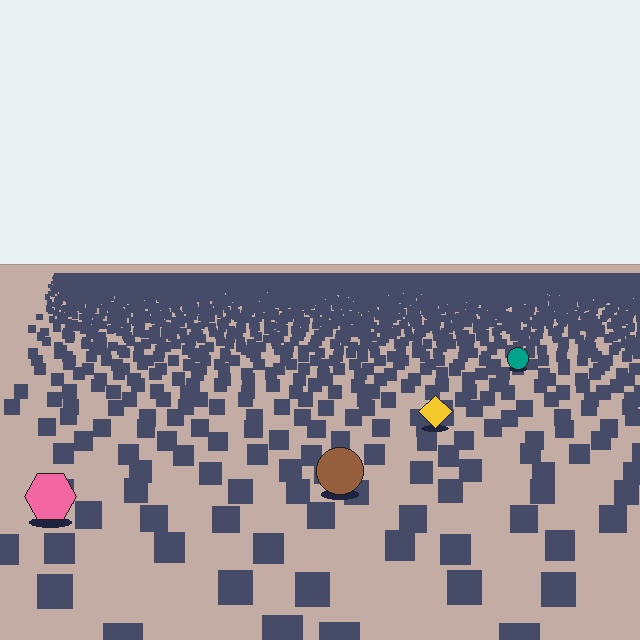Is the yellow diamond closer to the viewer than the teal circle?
Yes. The yellow diamond is closer — you can tell from the texture gradient: the ground texture is coarser near it.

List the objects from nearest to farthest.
From nearest to farthest: the pink hexagon, the brown circle, the yellow diamond, the teal circle.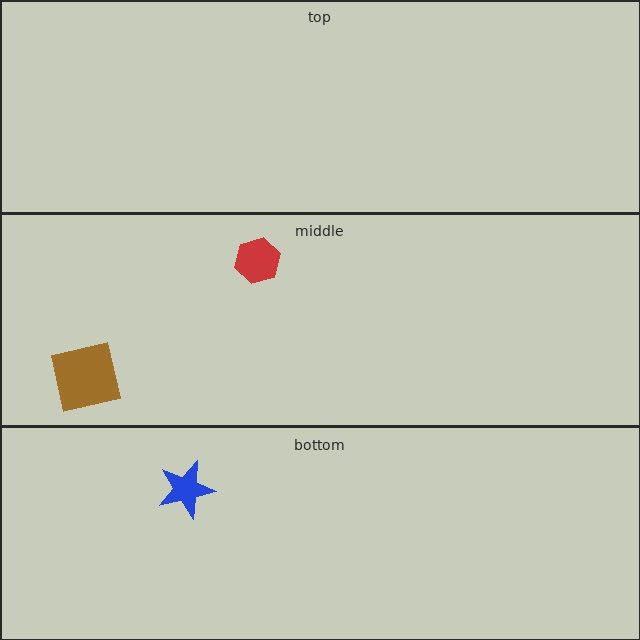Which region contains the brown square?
The middle region.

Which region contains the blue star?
The bottom region.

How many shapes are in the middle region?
2.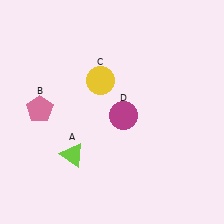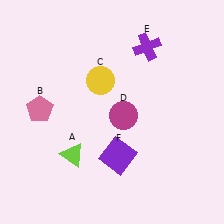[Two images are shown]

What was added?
A purple cross (E), a purple square (F) were added in Image 2.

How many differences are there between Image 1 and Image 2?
There are 2 differences between the two images.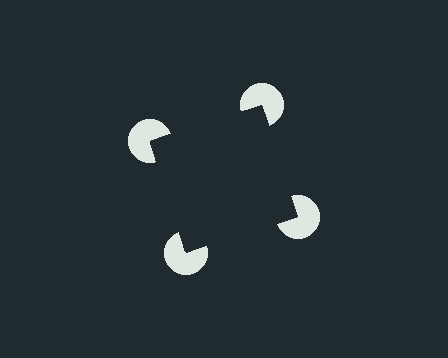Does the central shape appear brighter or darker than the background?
It typically appears slightly darker than the background, even though no actual brightness change is drawn.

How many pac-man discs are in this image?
There are 4 — one at each vertex of the illusory square.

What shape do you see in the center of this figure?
An illusory square — its edges are inferred from the aligned wedge cuts in the pac-man discs, not physically drawn.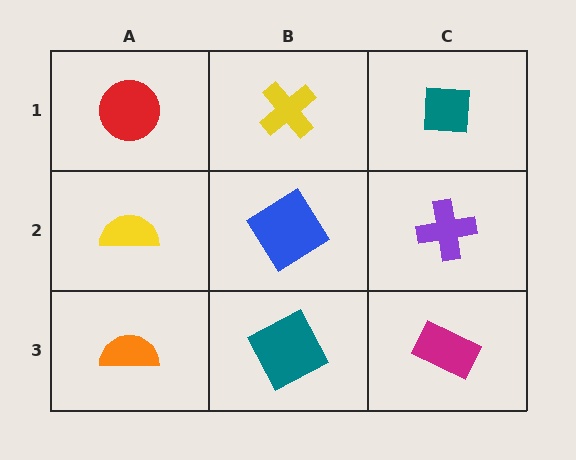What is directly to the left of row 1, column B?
A red circle.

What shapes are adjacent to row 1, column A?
A yellow semicircle (row 2, column A), a yellow cross (row 1, column B).